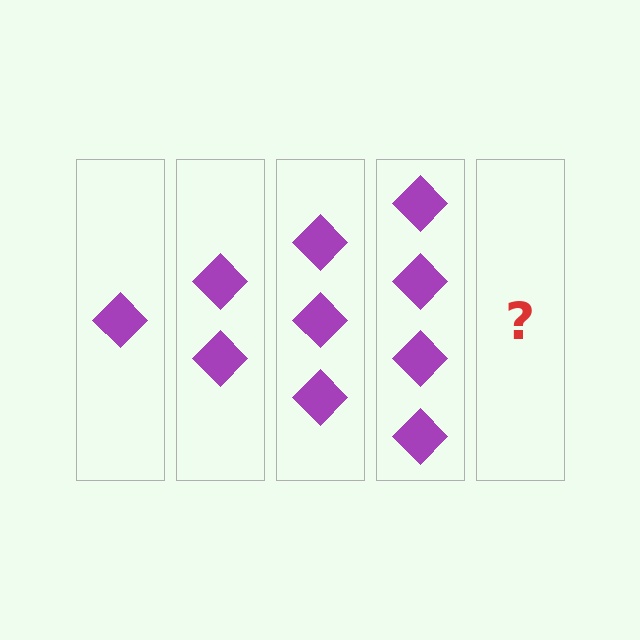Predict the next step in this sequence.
The next step is 5 diamonds.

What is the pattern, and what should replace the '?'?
The pattern is that each step adds one more diamond. The '?' should be 5 diamonds.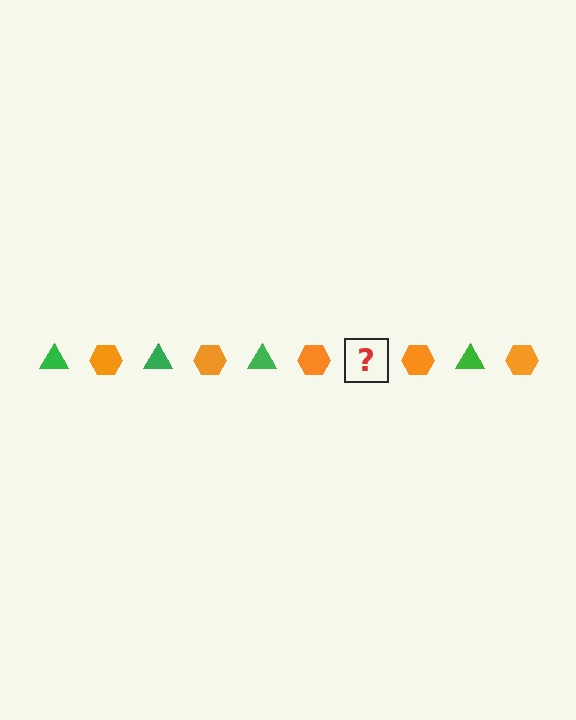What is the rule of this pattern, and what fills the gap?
The rule is that the pattern alternates between green triangle and orange hexagon. The gap should be filled with a green triangle.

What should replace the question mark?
The question mark should be replaced with a green triangle.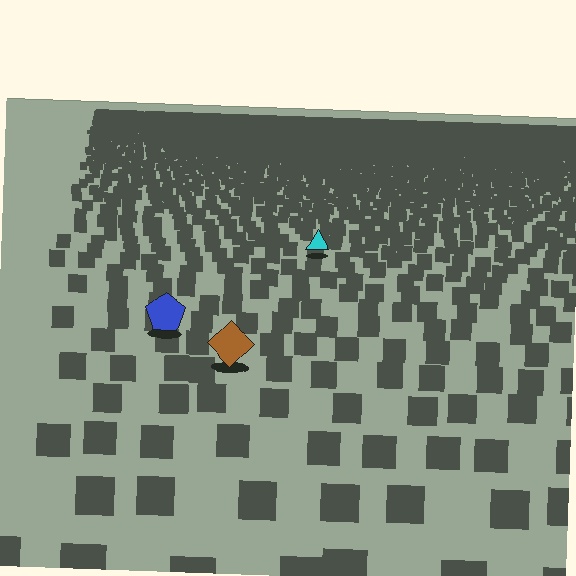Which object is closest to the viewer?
The brown diamond is closest. The texture marks near it are larger and more spread out.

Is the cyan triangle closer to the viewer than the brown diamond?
No. The brown diamond is closer — you can tell from the texture gradient: the ground texture is coarser near it.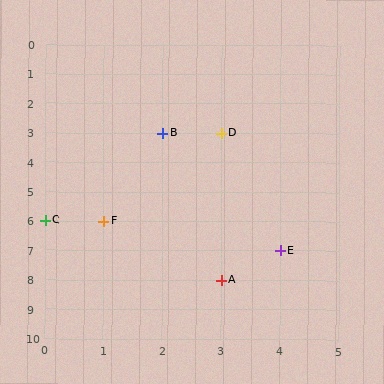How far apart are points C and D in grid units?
Points C and D are 3 columns and 3 rows apart (about 4.2 grid units diagonally).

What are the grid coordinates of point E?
Point E is at grid coordinates (4, 7).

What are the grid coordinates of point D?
Point D is at grid coordinates (3, 3).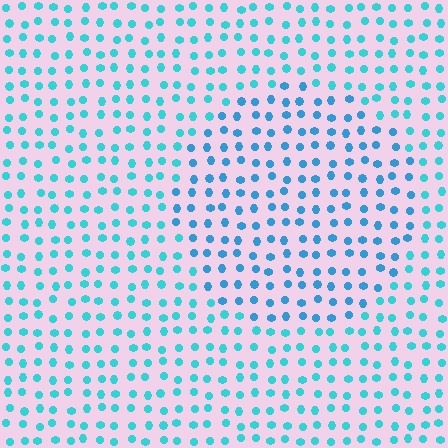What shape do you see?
I see a circle.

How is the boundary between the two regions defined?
The boundary is defined purely by a slight shift in hue (about 22 degrees). Spacing, size, and orientation are identical on both sides.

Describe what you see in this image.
The image is filled with small cyan elements in a uniform arrangement. A circle-shaped region is visible where the elements are tinted to a slightly different hue, forming a subtle color boundary.